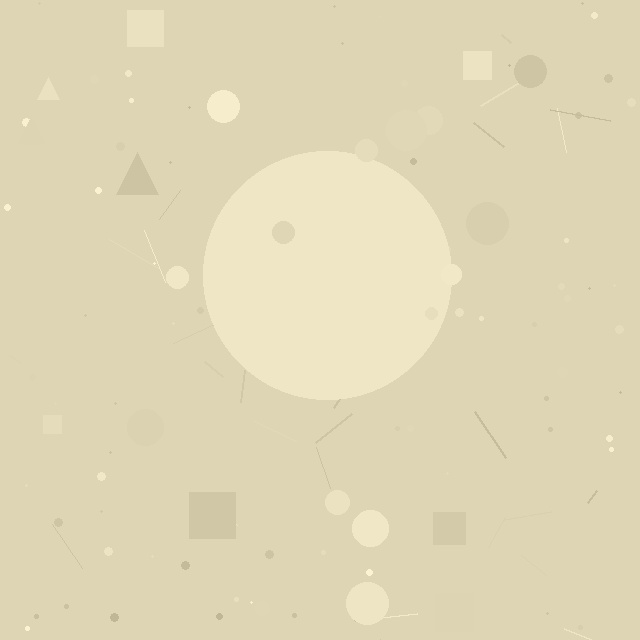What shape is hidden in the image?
A circle is hidden in the image.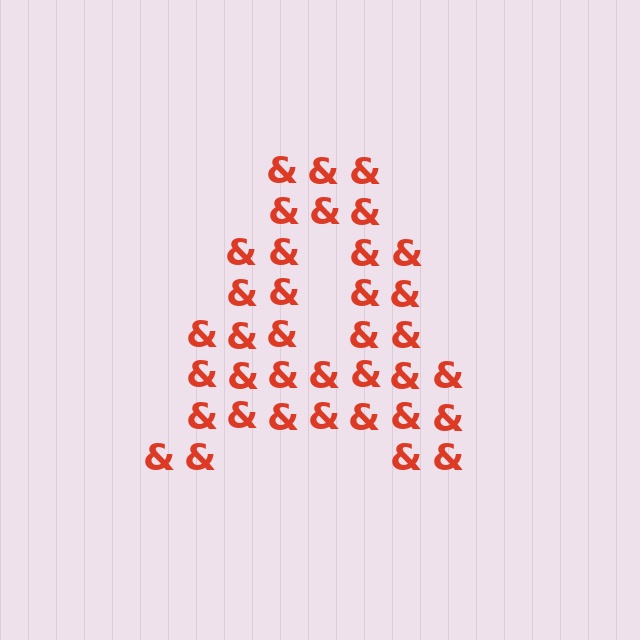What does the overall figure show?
The overall figure shows the letter A.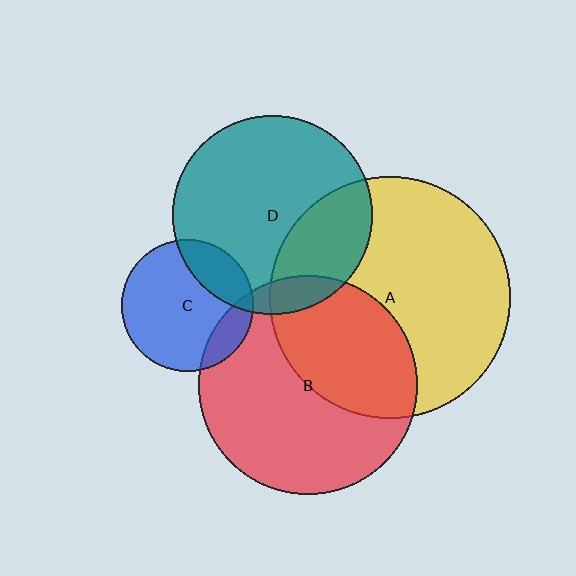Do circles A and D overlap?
Yes.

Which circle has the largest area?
Circle A (yellow).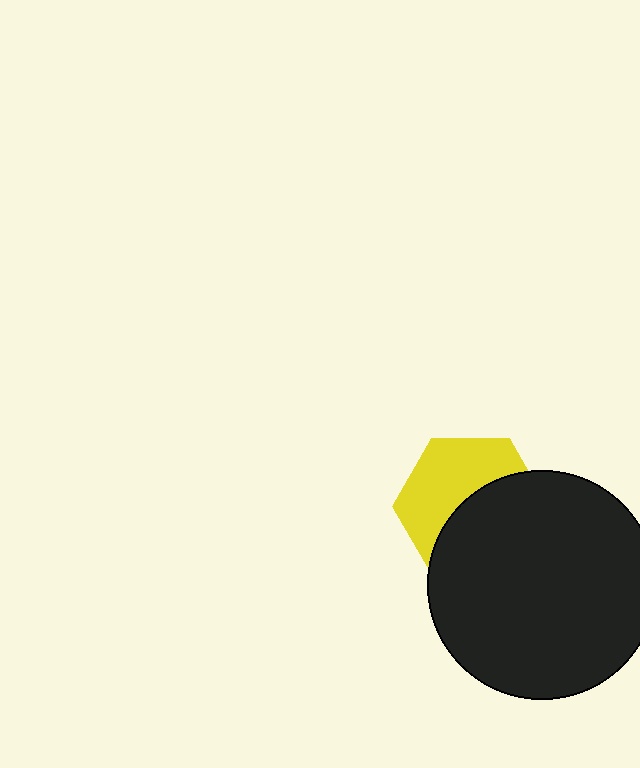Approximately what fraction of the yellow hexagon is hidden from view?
Roughly 51% of the yellow hexagon is hidden behind the black circle.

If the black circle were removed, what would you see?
You would see the complete yellow hexagon.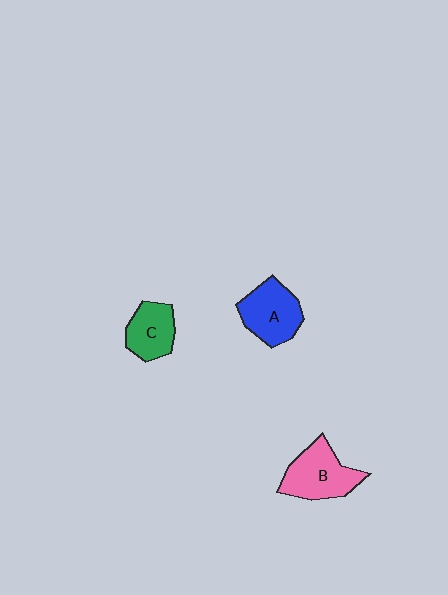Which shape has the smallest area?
Shape C (green).